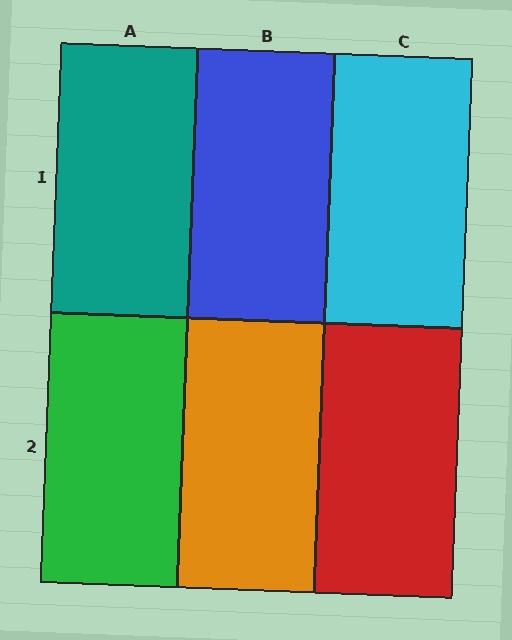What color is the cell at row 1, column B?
Blue.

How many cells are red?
1 cell is red.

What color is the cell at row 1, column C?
Cyan.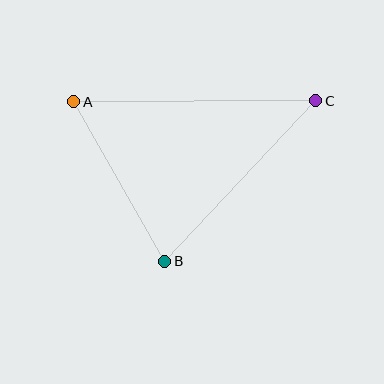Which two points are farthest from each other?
Points A and C are farthest from each other.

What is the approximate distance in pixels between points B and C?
The distance between B and C is approximately 220 pixels.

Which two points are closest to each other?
Points A and B are closest to each other.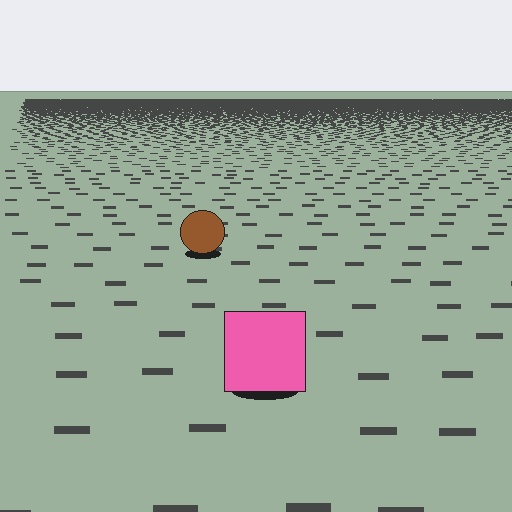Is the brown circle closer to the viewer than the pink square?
No. The pink square is closer — you can tell from the texture gradient: the ground texture is coarser near it.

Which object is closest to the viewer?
The pink square is closest. The texture marks near it are larger and more spread out.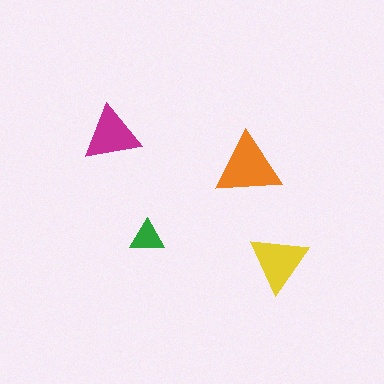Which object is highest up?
The magenta triangle is topmost.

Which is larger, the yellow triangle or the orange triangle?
The orange one.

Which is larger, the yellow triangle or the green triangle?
The yellow one.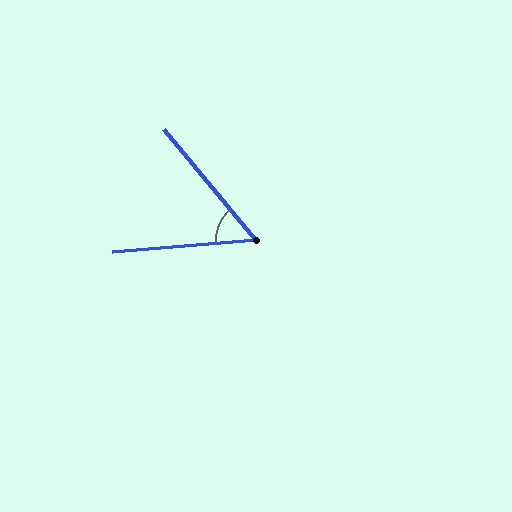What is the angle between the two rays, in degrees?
Approximately 55 degrees.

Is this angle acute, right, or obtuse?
It is acute.